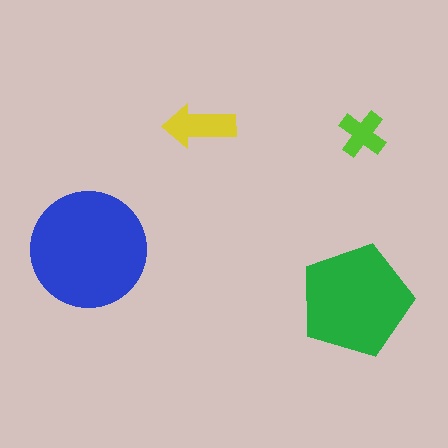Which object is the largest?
The blue circle.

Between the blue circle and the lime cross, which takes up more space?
The blue circle.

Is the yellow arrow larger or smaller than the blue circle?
Smaller.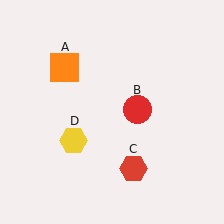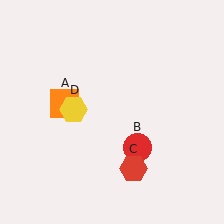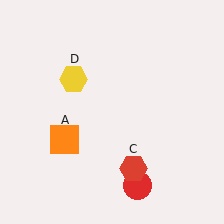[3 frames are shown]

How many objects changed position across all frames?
3 objects changed position: orange square (object A), red circle (object B), yellow hexagon (object D).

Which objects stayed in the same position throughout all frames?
Red hexagon (object C) remained stationary.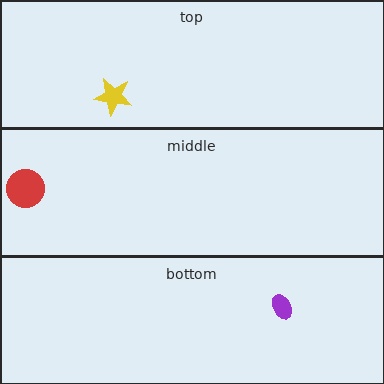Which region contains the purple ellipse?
The bottom region.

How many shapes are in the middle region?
1.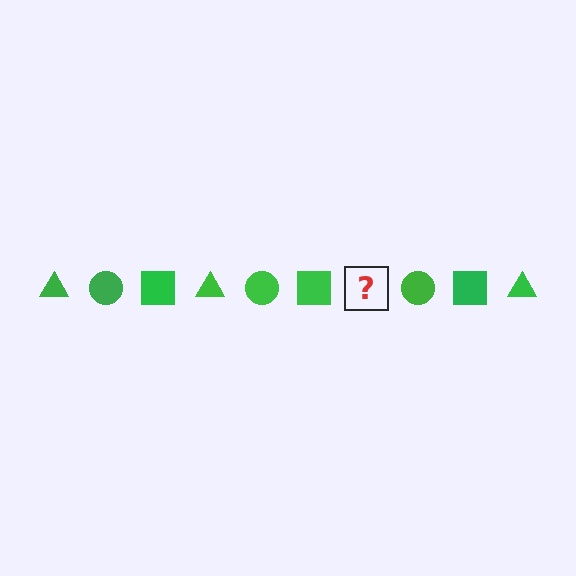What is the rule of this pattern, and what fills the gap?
The rule is that the pattern cycles through triangle, circle, square shapes in green. The gap should be filled with a green triangle.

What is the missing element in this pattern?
The missing element is a green triangle.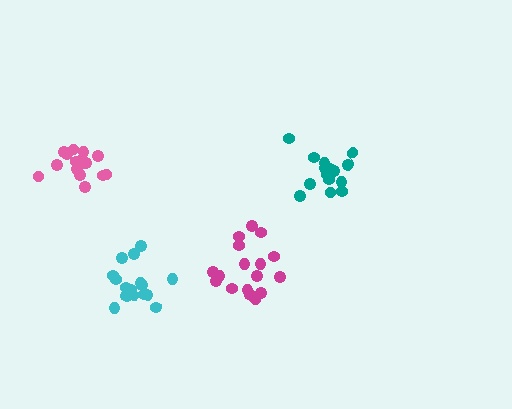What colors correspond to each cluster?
The clusters are colored: teal, cyan, magenta, pink.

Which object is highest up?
The pink cluster is topmost.